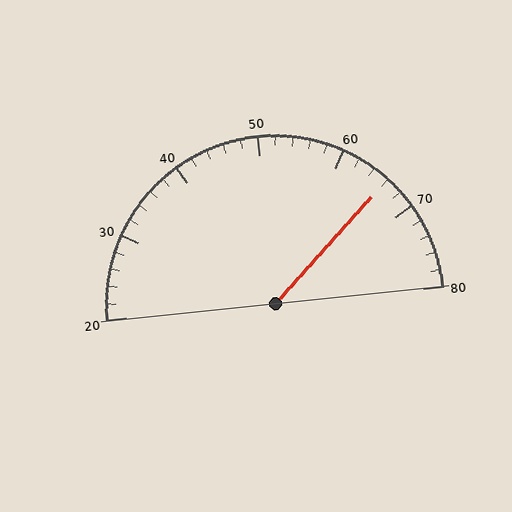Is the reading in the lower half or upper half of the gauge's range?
The reading is in the upper half of the range (20 to 80).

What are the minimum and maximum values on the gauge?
The gauge ranges from 20 to 80.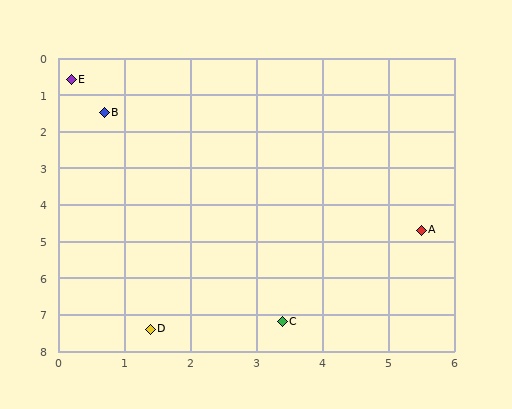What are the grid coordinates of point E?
Point E is at approximately (0.2, 0.6).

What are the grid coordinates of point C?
Point C is at approximately (3.4, 7.2).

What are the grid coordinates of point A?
Point A is at approximately (5.5, 4.7).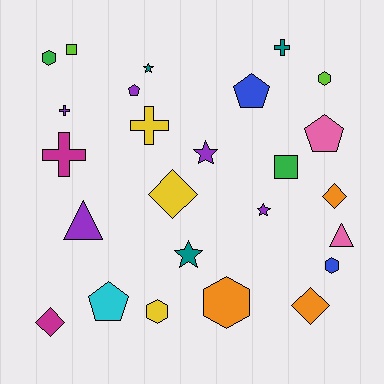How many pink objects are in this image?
There are 2 pink objects.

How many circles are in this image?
There are no circles.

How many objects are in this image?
There are 25 objects.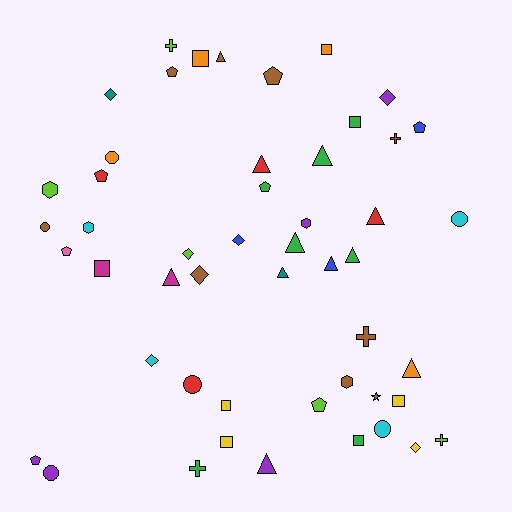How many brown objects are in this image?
There are 8 brown objects.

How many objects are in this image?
There are 50 objects.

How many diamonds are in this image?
There are 7 diamonds.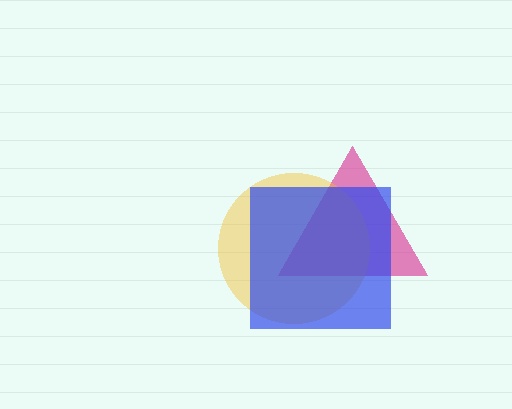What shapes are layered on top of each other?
The layered shapes are: a magenta triangle, a yellow circle, a blue square.